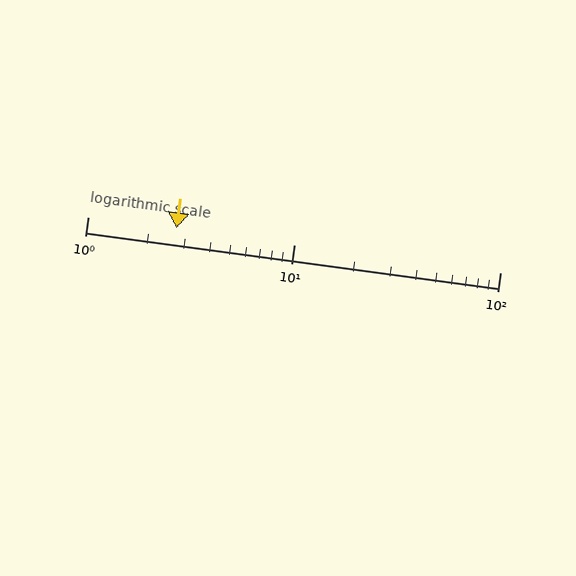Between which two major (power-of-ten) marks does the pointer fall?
The pointer is between 1 and 10.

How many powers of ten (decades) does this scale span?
The scale spans 2 decades, from 1 to 100.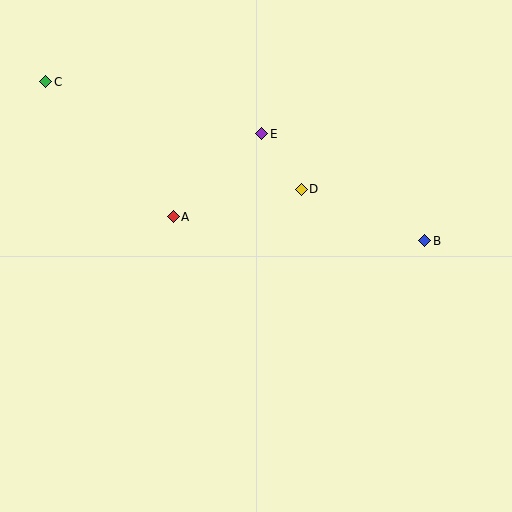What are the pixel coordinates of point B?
Point B is at (425, 241).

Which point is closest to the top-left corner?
Point C is closest to the top-left corner.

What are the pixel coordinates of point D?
Point D is at (301, 189).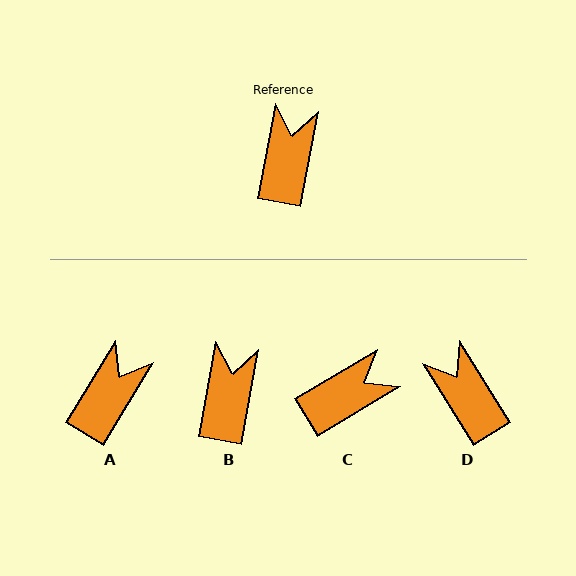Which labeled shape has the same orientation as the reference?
B.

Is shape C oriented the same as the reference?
No, it is off by about 49 degrees.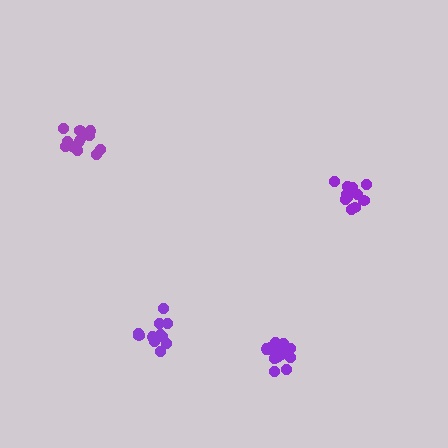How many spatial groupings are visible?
There are 4 spatial groupings.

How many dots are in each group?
Group 1: 11 dots, Group 2: 13 dots, Group 3: 15 dots, Group 4: 11 dots (50 total).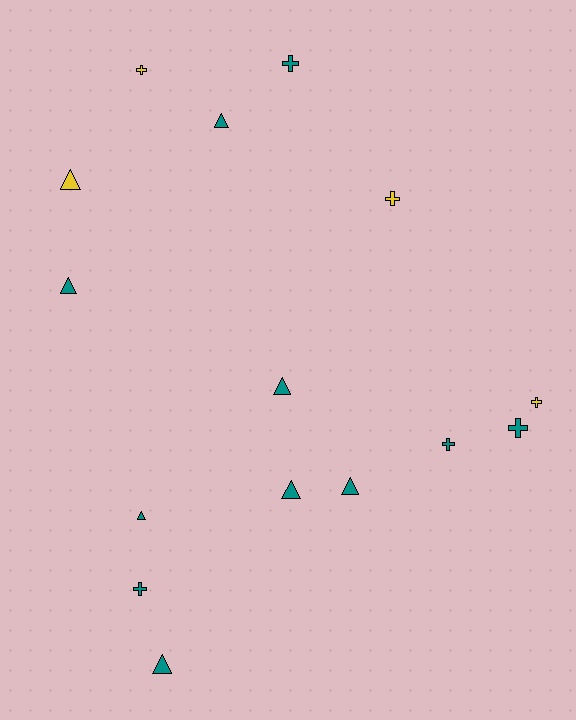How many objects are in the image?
There are 15 objects.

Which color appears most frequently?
Teal, with 11 objects.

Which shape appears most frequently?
Triangle, with 8 objects.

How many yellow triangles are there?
There is 1 yellow triangle.